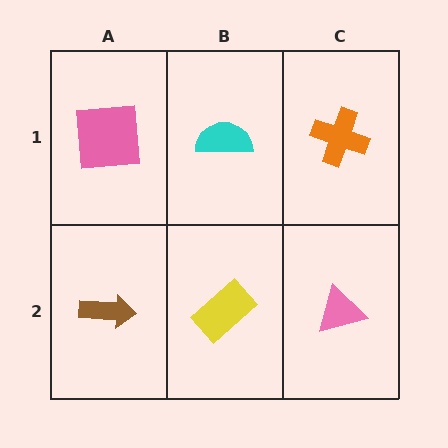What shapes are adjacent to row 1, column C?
A pink triangle (row 2, column C), a cyan semicircle (row 1, column B).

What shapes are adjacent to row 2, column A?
A pink square (row 1, column A), a yellow rectangle (row 2, column B).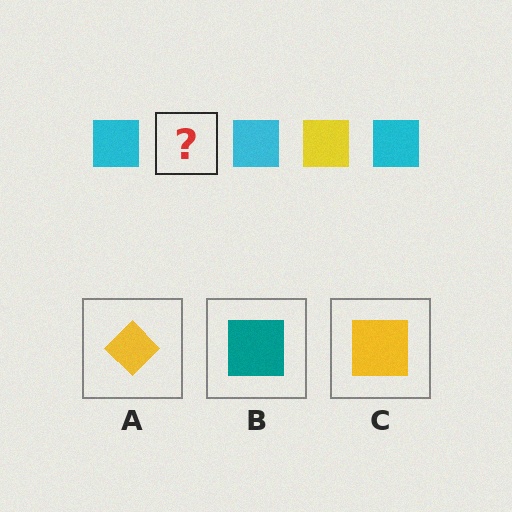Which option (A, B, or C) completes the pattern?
C.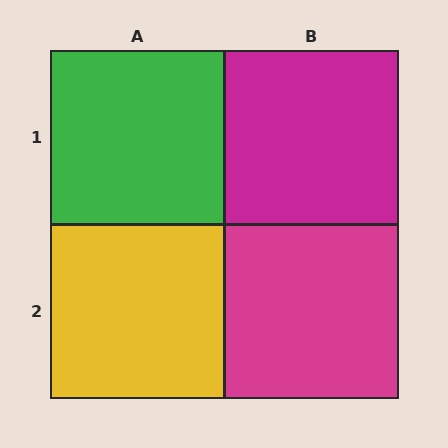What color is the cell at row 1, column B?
Magenta.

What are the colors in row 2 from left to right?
Yellow, magenta.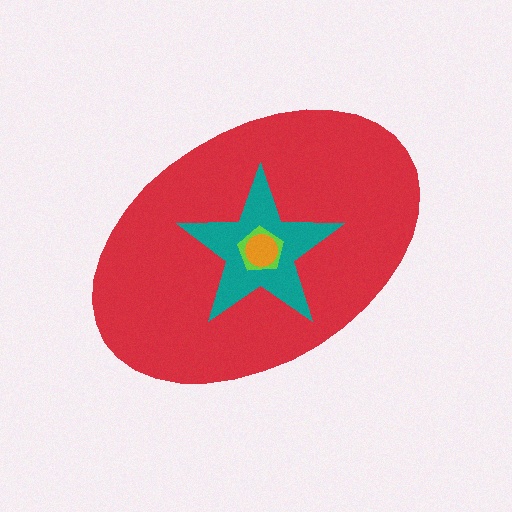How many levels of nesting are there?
4.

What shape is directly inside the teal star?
The lime pentagon.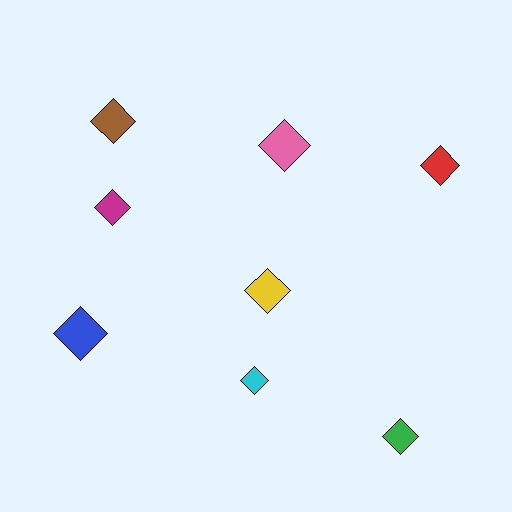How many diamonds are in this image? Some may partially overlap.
There are 8 diamonds.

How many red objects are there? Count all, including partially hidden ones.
There is 1 red object.